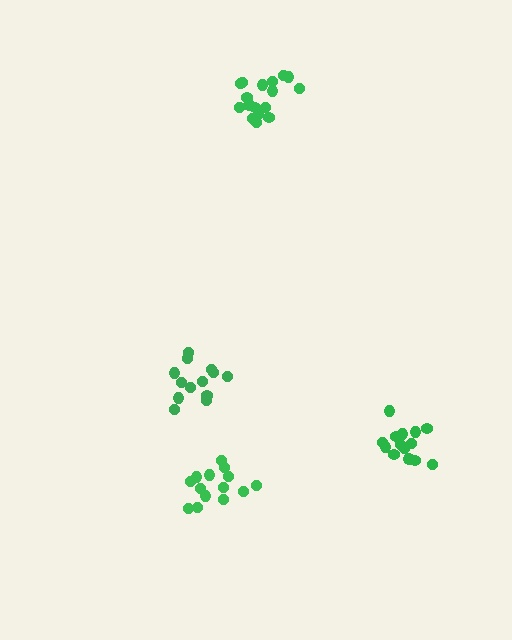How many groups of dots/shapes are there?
There are 4 groups.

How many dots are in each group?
Group 1: 14 dots, Group 2: 14 dots, Group 3: 17 dots, Group 4: 14 dots (59 total).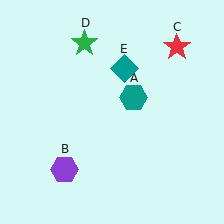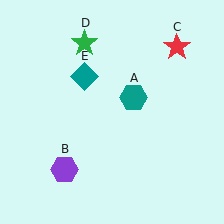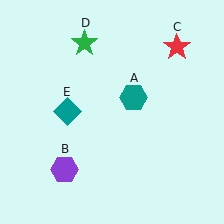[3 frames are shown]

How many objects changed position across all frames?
1 object changed position: teal diamond (object E).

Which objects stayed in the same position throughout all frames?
Teal hexagon (object A) and purple hexagon (object B) and red star (object C) and green star (object D) remained stationary.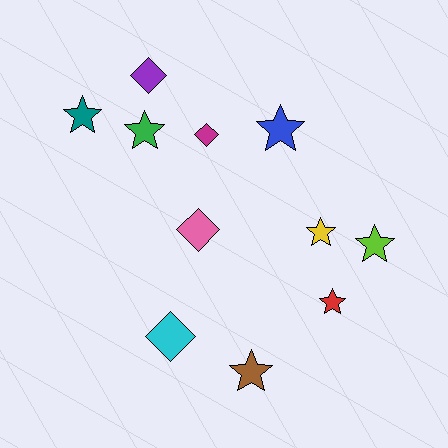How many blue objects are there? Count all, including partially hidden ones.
There is 1 blue object.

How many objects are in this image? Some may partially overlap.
There are 11 objects.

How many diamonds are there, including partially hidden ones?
There are 4 diamonds.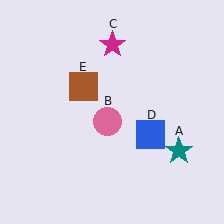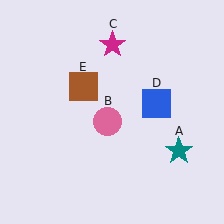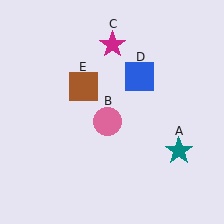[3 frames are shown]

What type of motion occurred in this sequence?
The blue square (object D) rotated counterclockwise around the center of the scene.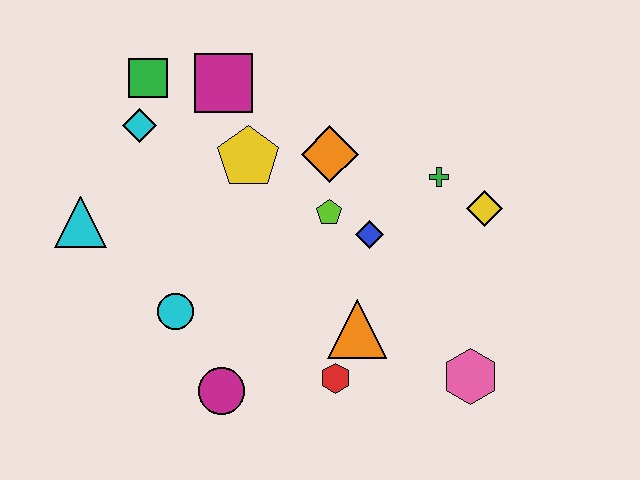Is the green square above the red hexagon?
Yes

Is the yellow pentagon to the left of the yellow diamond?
Yes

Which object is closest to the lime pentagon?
The blue diamond is closest to the lime pentagon.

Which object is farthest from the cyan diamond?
The pink hexagon is farthest from the cyan diamond.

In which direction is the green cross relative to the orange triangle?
The green cross is above the orange triangle.